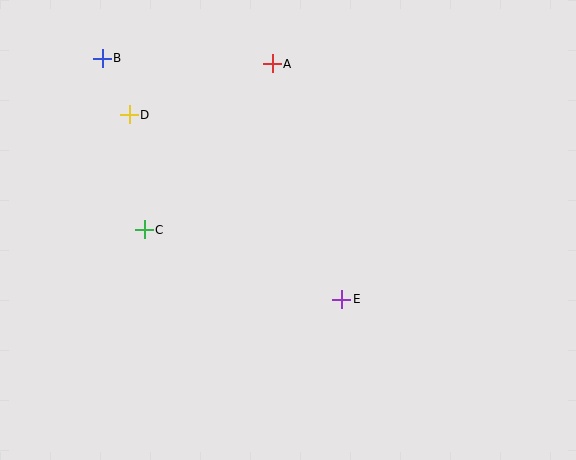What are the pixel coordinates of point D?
Point D is at (129, 115).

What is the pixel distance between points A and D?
The distance between A and D is 152 pixels.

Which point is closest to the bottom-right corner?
Point E is closest to the bottom-right corner.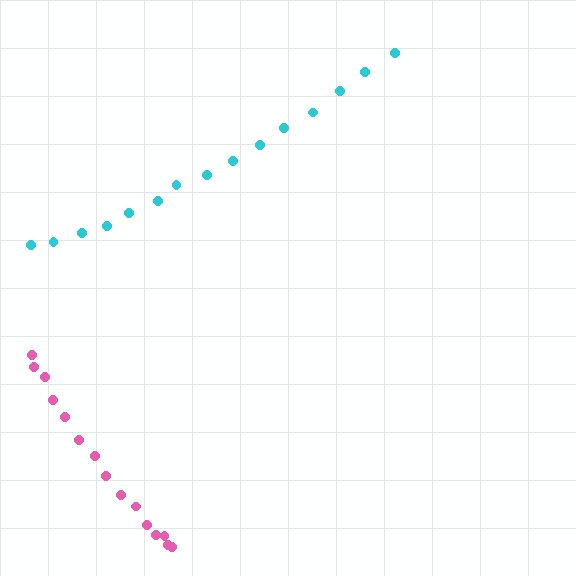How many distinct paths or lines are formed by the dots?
There are 2 distinct paths.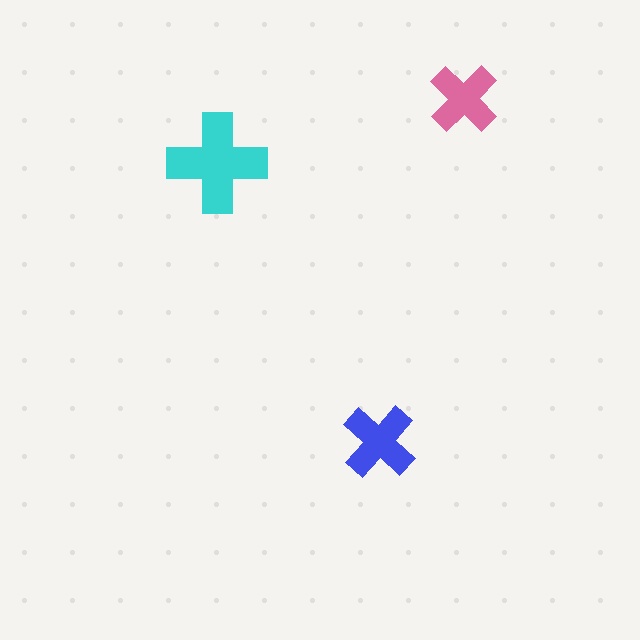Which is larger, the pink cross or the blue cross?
The blue one.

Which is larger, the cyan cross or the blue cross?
The cyan one.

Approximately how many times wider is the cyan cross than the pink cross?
About 1.5 times wider.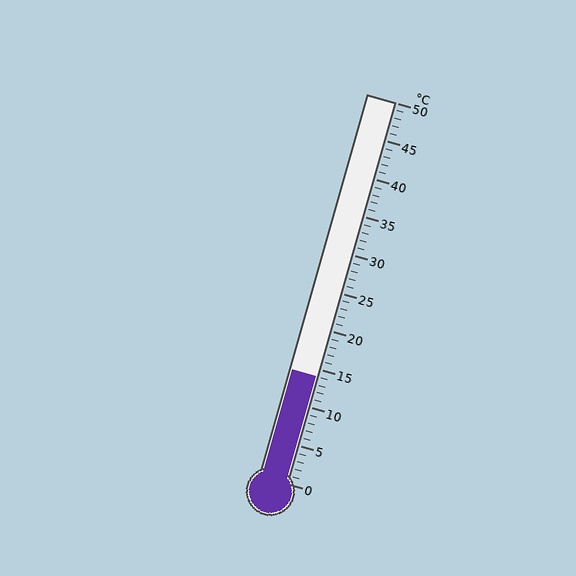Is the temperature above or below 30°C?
The temperature is below 30°C.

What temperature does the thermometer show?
The thermometer shows approximately 14°C.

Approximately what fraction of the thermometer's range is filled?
The thermometer is filled to approximately 30% of its range.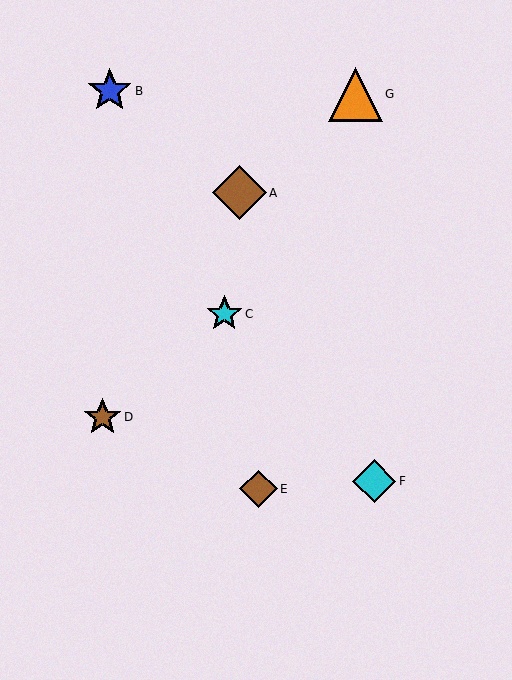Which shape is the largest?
The orange triangle (labeled G) is the largest.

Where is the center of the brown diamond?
The center of the brown diamond is at (259, 489).